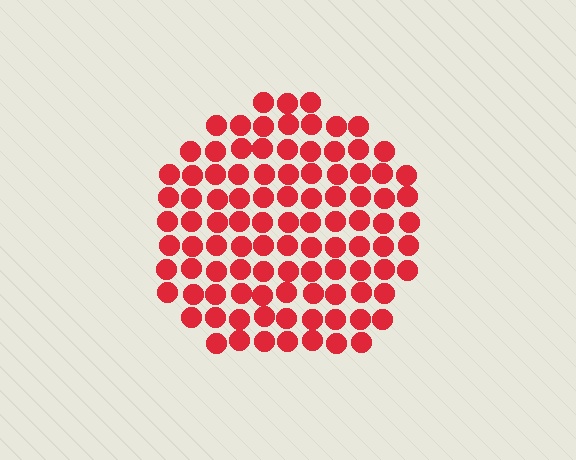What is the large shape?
The large shape is a circle.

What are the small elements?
The small elements are circles.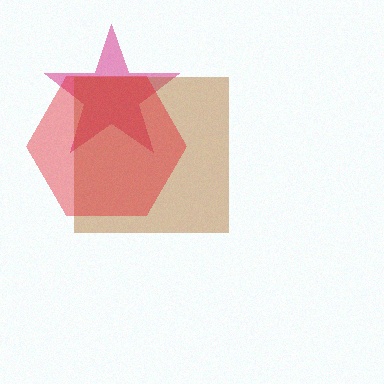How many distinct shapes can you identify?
There are 3 distinct shapes: a magenta star, a brown square, a red hexagon.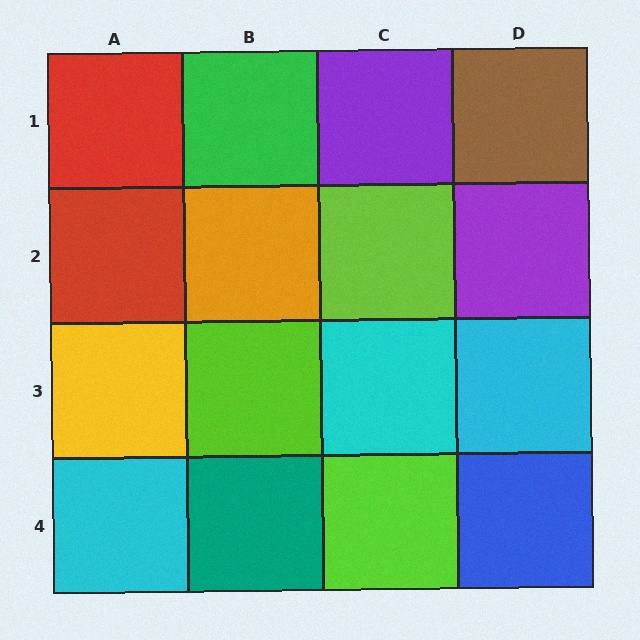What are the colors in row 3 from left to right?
Yellow, lime, cyan, cyan.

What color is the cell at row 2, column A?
Red.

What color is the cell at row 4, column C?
Lime.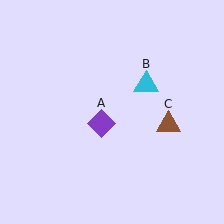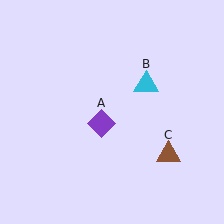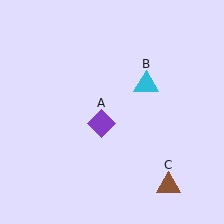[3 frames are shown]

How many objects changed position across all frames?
1 object changed position: brown triangle (object C).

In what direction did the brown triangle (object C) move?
The brown triangle (object C) moved down.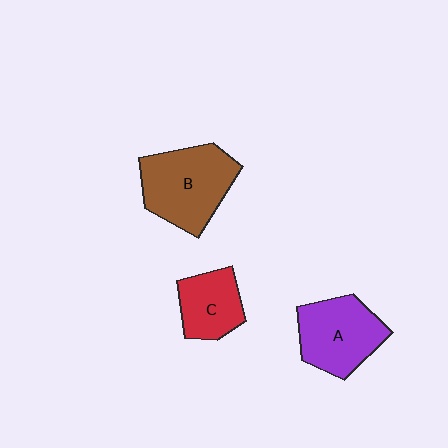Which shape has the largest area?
Shape B (brown).